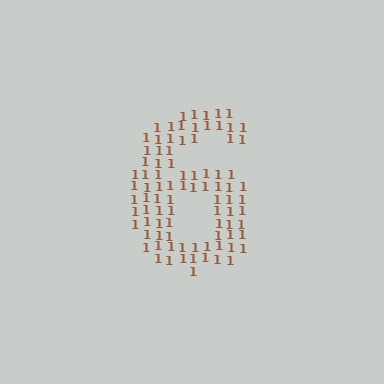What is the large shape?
The large shape is the digit 6.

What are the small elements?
The small elements are digit 1's.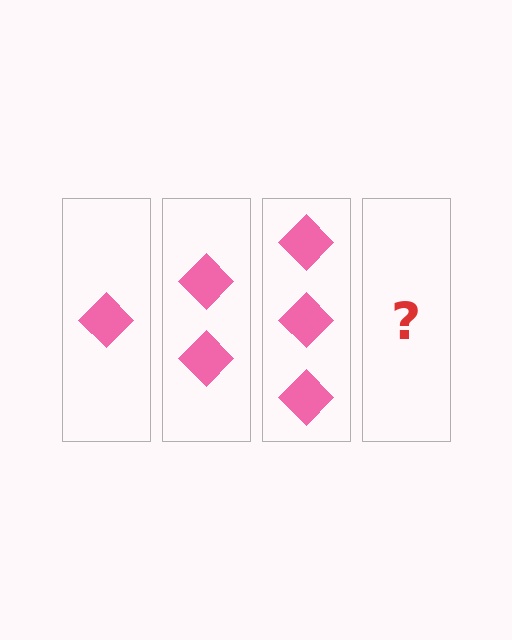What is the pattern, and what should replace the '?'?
The pattern is that each step adds one more diamond. The '?' should be 4 diamonds.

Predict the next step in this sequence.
The next step is 4 diamonds.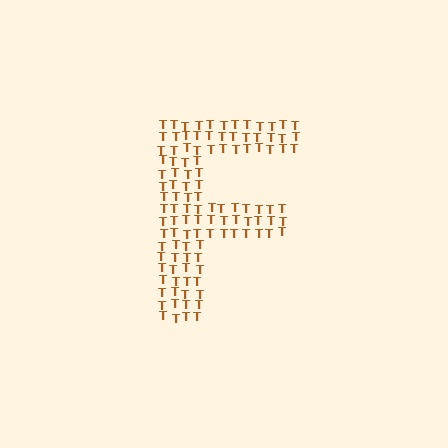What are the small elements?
The small elements are letter T's.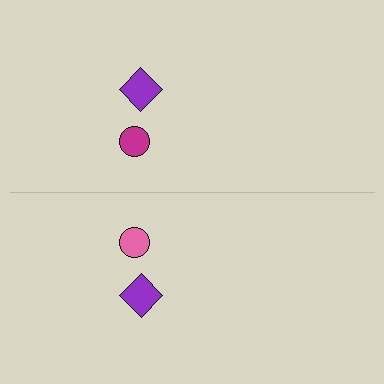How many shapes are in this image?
There are 4 shapes in this image.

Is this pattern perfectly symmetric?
No, the pattern is not perfectly symmetric. The pink circle on the bottom side breaks the symmetry — its mirror counterpart is magenta.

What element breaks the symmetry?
The pink circle on the bottom side breaks the symmetry — its mirror counterpart is magenta.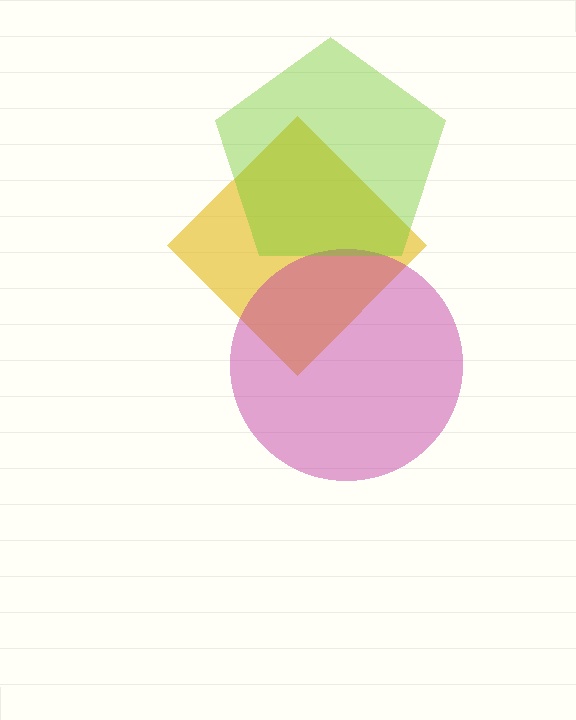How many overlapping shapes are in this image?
There are 3 overlapping shapes in the image.